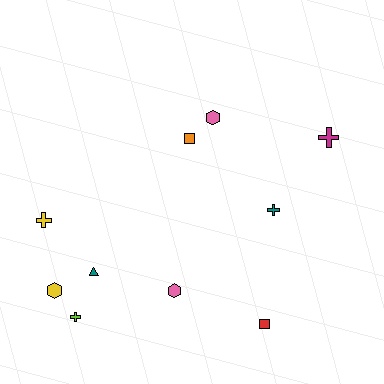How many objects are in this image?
There are 10 objects.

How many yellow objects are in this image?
There are 2 yellow objects.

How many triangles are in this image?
There is 1 triangle.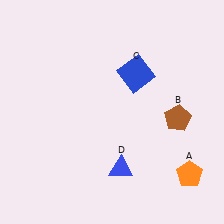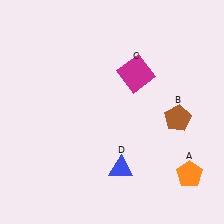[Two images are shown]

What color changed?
The square (C) changed from blue in Image 1 to magenta in Image 2.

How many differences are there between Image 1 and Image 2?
There is 1 difference between the two images.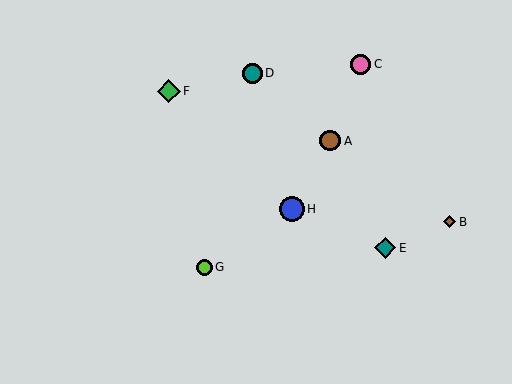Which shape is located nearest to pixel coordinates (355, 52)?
The pink circle (labeled C) at (361, 64) is nearest to that location.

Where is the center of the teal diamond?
The center of the teal diamond is at (385, 248).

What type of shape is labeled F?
Shape F is a green diamond.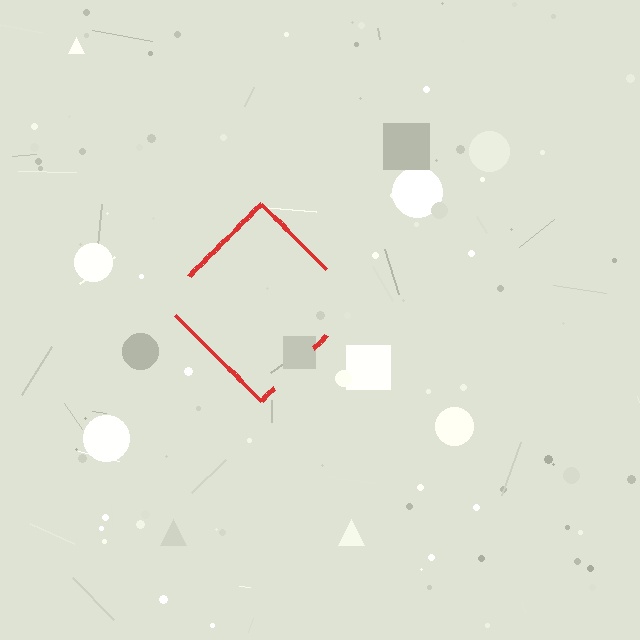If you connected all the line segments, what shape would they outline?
They would outline a diamond.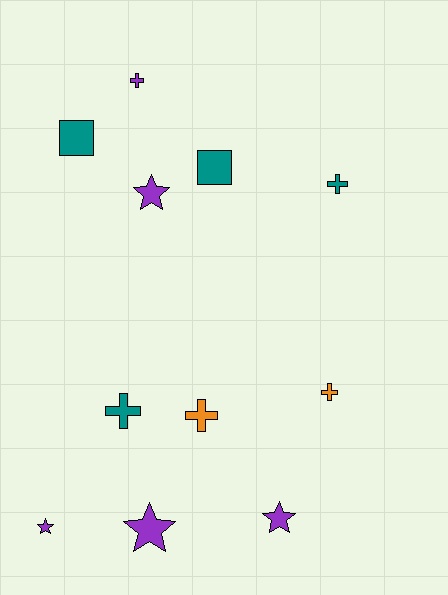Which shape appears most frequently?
Cross, with 5 objects.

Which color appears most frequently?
Purple, with 5 objects.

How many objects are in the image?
There are 11 objects.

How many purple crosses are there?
There is 1 purple cross.